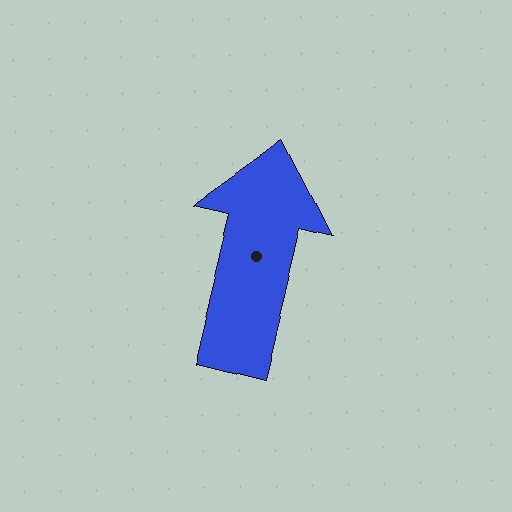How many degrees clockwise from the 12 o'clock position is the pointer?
Approximately 13 degrees.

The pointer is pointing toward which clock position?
Roughly 12 o'clock.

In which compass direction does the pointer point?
North.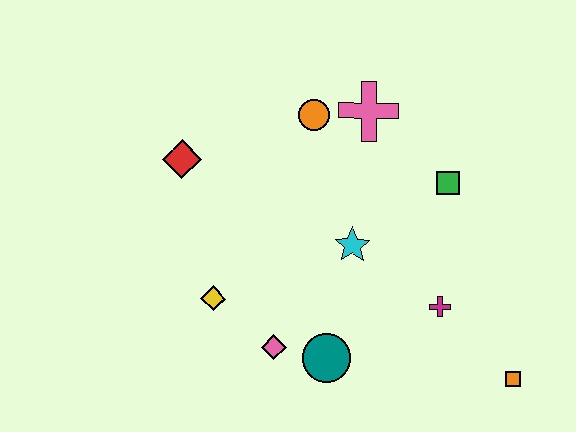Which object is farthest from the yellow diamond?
The orange square is farthest from the yellow diamond.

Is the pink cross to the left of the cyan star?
No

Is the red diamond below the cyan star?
No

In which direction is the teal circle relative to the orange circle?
The teal circle is below the orange circle.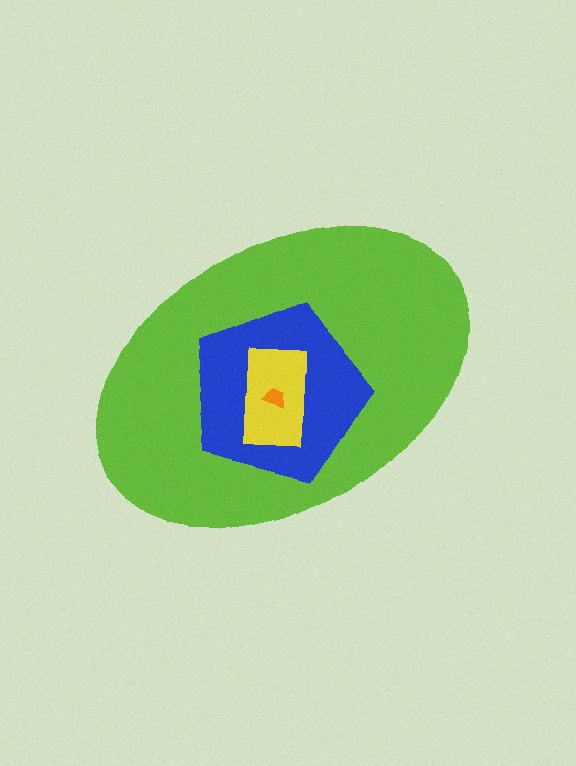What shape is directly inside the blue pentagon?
The yellow rectangle.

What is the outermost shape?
The lime ellipse.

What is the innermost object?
The orange trapezoid.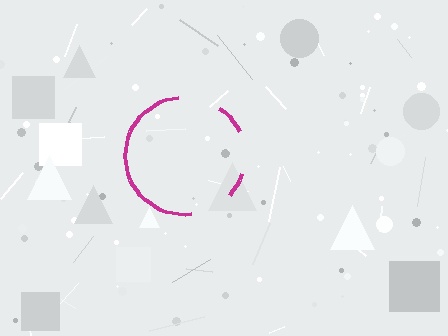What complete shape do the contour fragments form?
The contour fragments form a circle.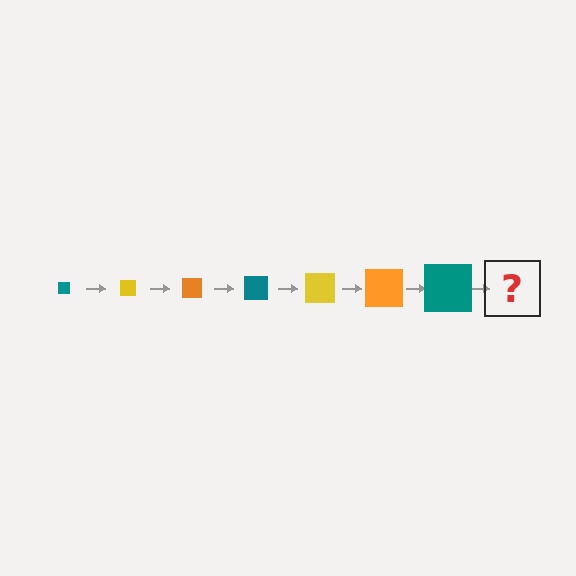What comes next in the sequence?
The next element should be a yellow square, larger than the previous one.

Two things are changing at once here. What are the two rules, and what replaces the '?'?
The two rules are that the square grows larger each step and the color cycles through teal, yellow, and orange. The '?' should be a yellow square, larger than the previous one.